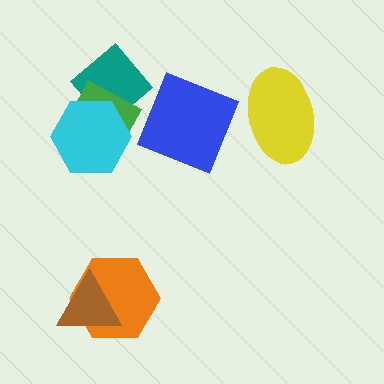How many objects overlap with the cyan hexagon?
2 objects overlap with the cyan hexagon.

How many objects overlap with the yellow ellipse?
0 objects overlap with the yellow ellipse.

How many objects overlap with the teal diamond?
2 objects overlap with the teal diamond.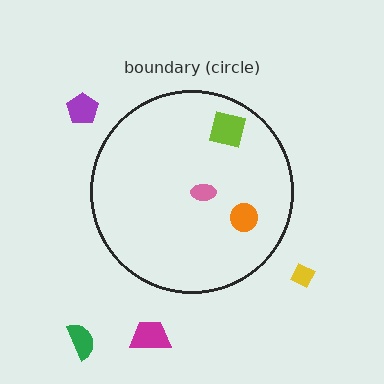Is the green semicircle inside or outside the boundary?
Outside.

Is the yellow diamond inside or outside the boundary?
Outside.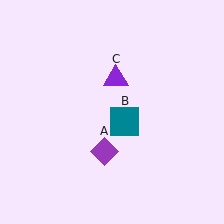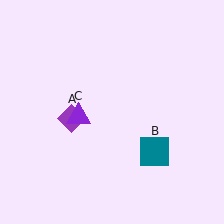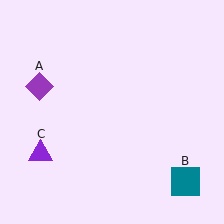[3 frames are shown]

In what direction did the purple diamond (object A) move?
The purple diamond (object A) moved up and to the left.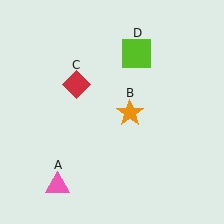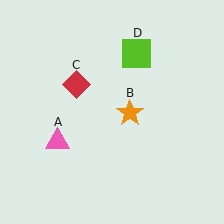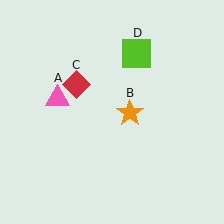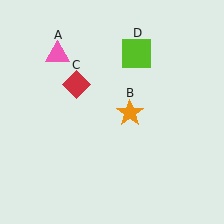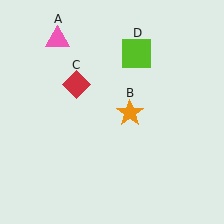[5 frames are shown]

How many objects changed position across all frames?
1 object changed position: pink triangle (object A).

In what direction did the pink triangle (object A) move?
The pink triangle (object A) moved up.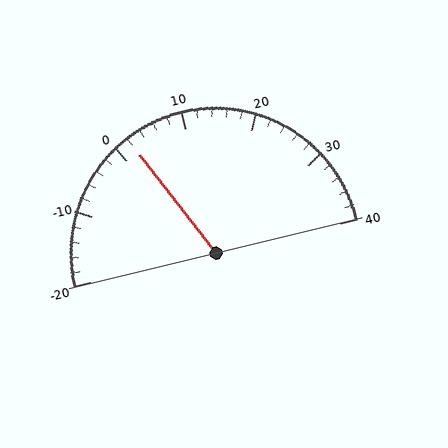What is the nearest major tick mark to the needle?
The nearest major tick mark is 0.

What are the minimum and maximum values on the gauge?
The gauge ranges from -20 to 40.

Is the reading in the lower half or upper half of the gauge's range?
The reading is in the lower half of the range (-20 to 40).